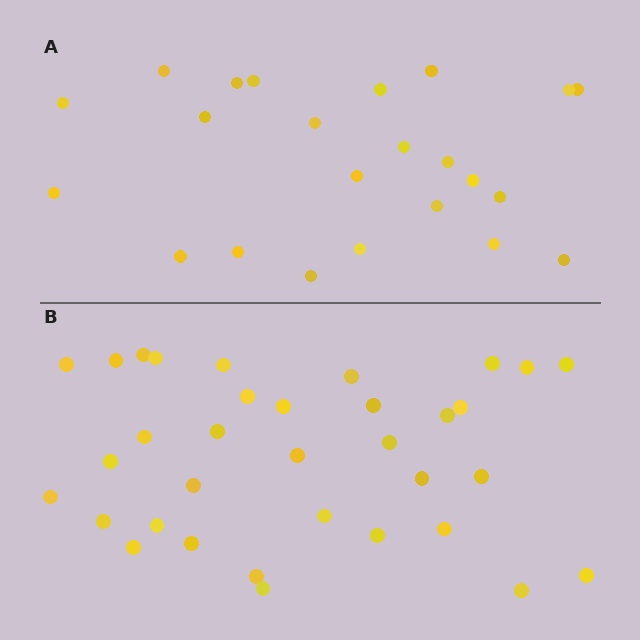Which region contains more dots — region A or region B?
Region B (the bottom region) has more dots.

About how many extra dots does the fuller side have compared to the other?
Region B has roughly 12 or so more dots than region A.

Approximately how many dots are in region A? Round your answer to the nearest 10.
About 20 dots. (The exact count is 23, which rounds to 20.)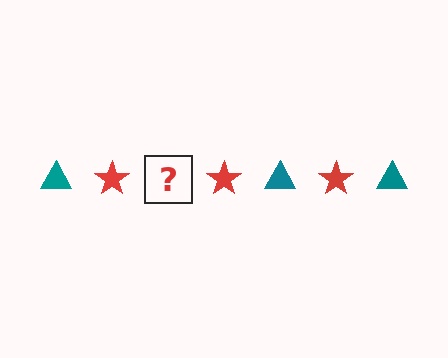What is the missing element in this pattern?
The missing element is a teal triangle.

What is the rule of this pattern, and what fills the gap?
The rule is that the pattern alternates between teal triangle and red star. The gap should be filled with a teal triangle.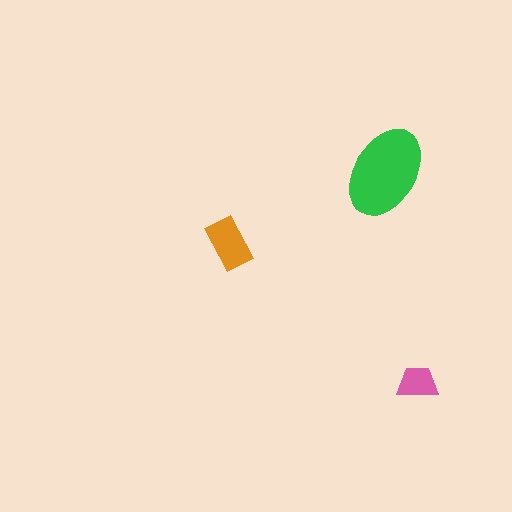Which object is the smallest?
The pink trapezoid.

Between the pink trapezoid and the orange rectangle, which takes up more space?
The orange rectangle.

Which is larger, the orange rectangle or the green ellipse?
The green ellipse.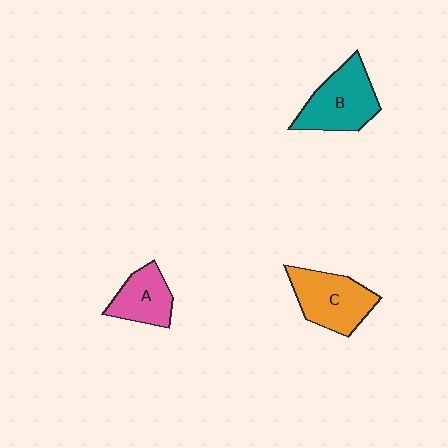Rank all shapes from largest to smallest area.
From largest to smallest: B (teal), C (orange), A (pink).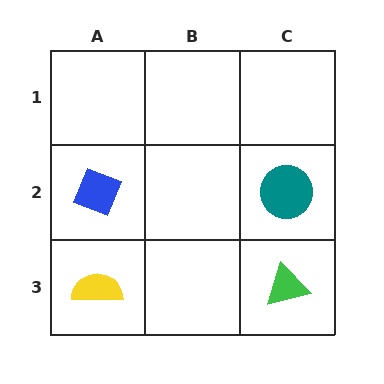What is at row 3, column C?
A green triangle.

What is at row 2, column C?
A teal circle.